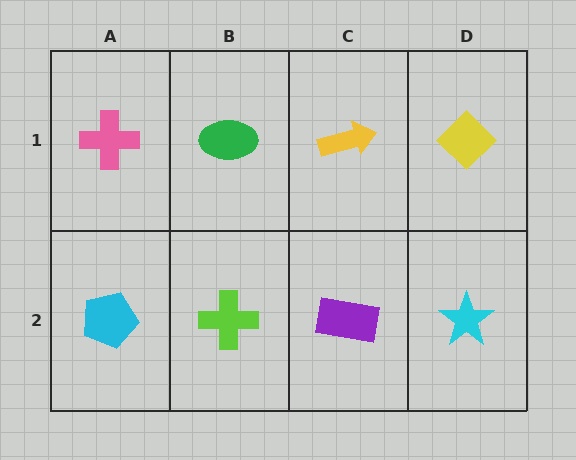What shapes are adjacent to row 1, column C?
A purple rectangle (row 2, column C), a green ellipse (row 1, column B), a yellow diamond (row 1, column D).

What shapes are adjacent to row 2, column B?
A green ellipse (row 1, column B), a cyan pentagon (row 2, column A), a purple rectangle (row 2, column C).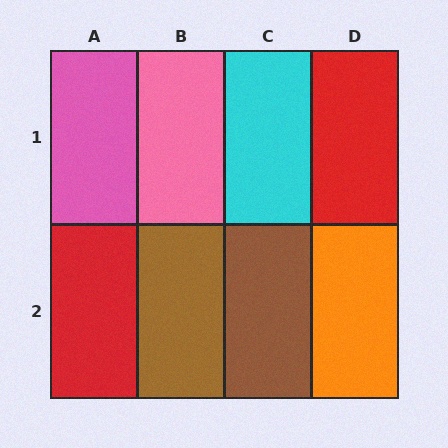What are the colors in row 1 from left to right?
Pink, pink, cyan, red.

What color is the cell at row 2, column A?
Red.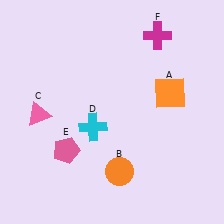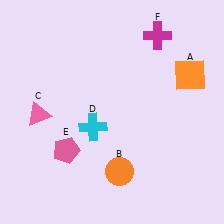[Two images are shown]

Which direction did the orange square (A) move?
The orange square (A) moved right.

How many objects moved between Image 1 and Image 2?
1 object moved between the two images.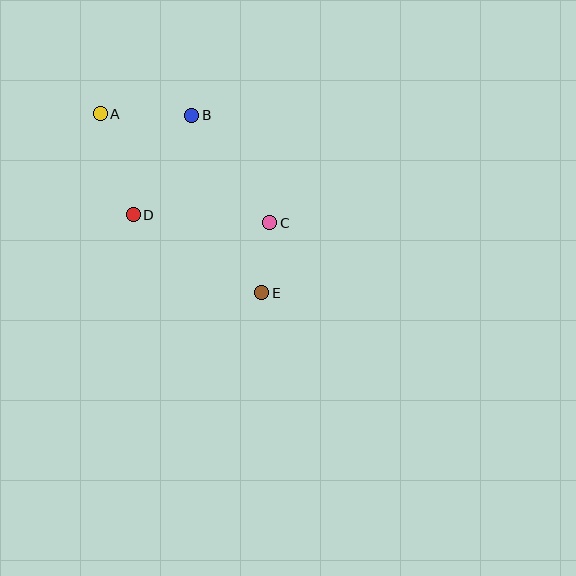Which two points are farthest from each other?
Points A and E are farthest from each other.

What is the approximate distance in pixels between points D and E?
The distance between D and E is approximately 150 pixels.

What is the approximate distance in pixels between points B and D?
The distance between B and D is approximately 115 pixels.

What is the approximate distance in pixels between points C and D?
The distance between C and D is approximately 136 pixels.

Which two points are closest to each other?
Points C and E are closest to each other.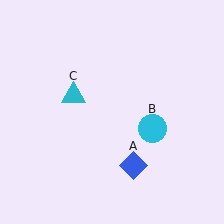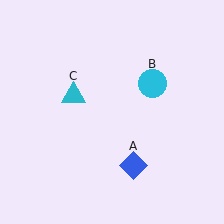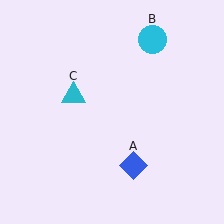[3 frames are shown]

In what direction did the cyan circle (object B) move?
The cyan circle (object B) moved up.